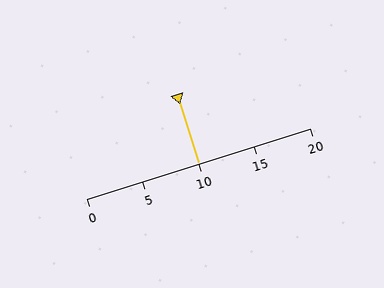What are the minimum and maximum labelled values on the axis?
The axis runs from 0 to 20.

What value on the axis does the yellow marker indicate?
The marker indicates approximately 10.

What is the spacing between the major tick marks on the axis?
The major ticks are spaced 5 apart.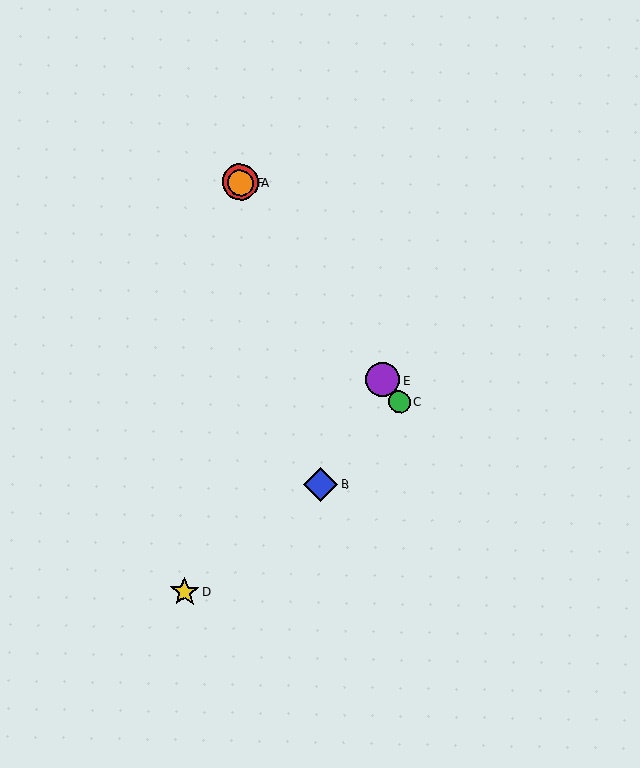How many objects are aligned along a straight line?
4 objects (A, C, E, F) are aligned along a straight line.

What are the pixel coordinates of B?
Object B is at (321, 484).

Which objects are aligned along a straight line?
Objects A, C, E, F are aligned along a straight line.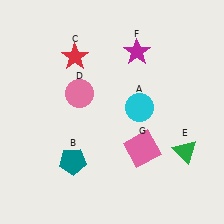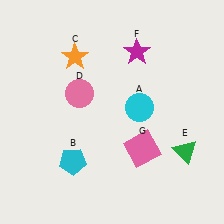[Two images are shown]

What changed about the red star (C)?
In Image 1, C is red. In Image 2, it changed to orange.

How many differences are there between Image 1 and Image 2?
There are 2 differences between the two images.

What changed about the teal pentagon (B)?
In Image 1, B is teal. In Image 2, it changed to cyan.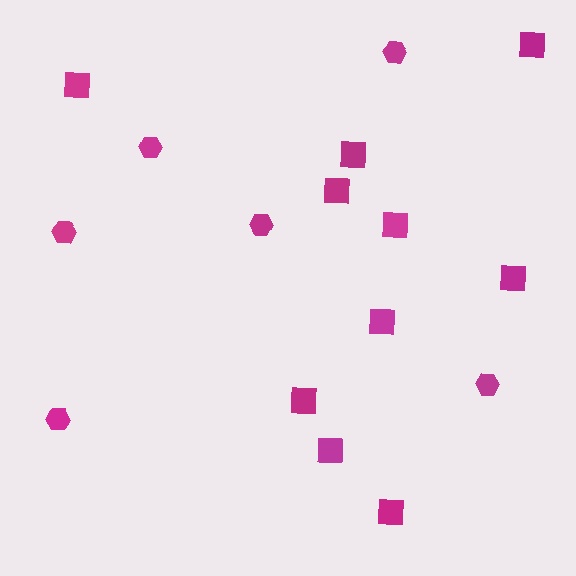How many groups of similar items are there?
There are 2 groups: one group of squares (10) and one group of hexagons (6).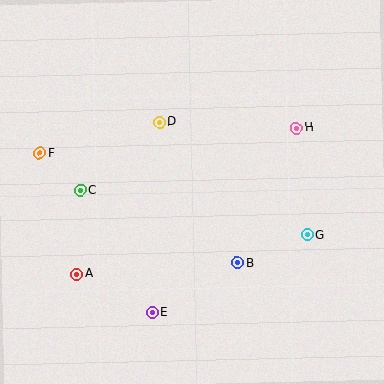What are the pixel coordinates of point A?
Point A is at (77, 274).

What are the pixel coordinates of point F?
Point F is at (40, 153).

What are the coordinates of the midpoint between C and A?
The midpoint between C and A is at (78, 232).